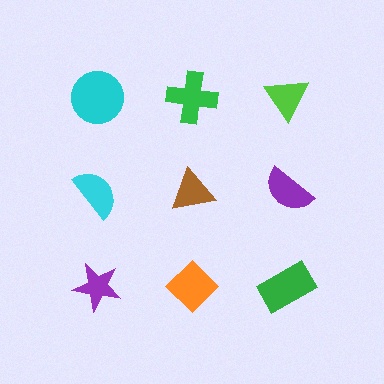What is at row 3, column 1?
A purple star.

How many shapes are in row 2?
3 shapes.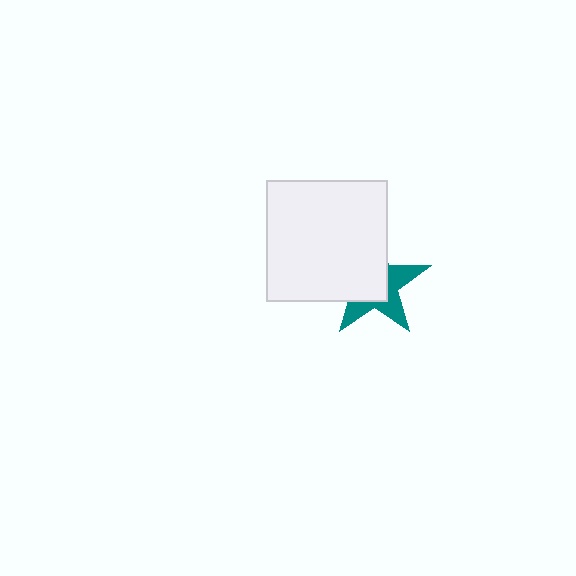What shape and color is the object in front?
The object in front is a white square.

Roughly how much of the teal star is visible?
A small part of it is visible (roughly 44%).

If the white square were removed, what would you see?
You would see the complete teal star.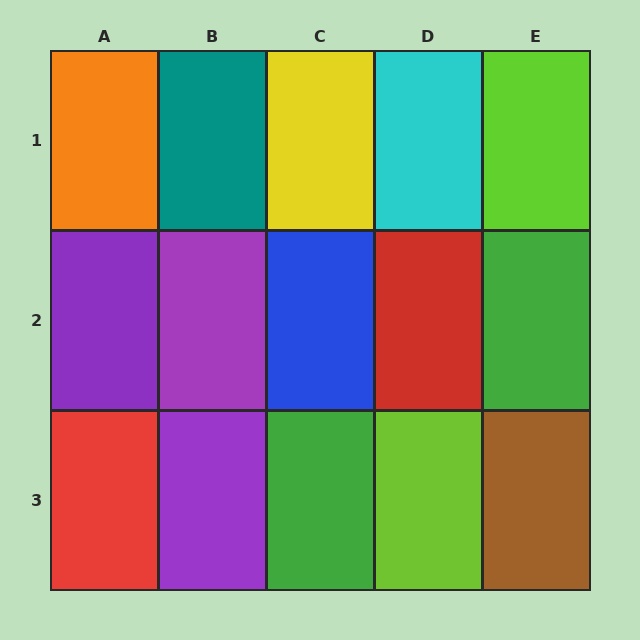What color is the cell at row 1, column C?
Yellow.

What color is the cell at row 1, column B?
Teal.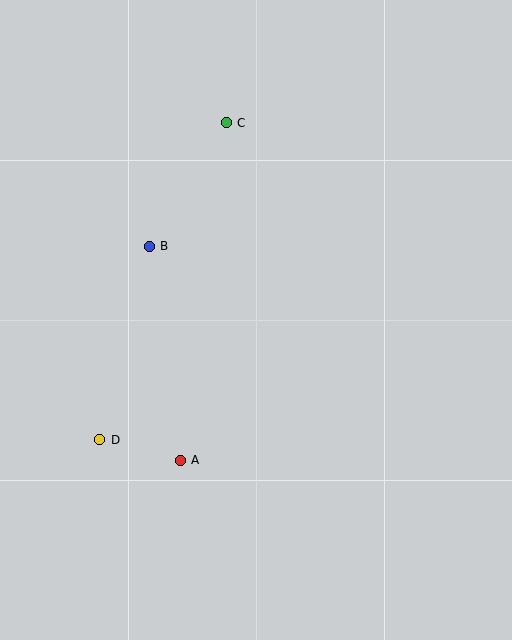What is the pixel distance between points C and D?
The distance between C and D is 342 pixels.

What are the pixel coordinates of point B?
Point B is at (149, 246).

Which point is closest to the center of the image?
Point B at (149, 246) is closest to the center.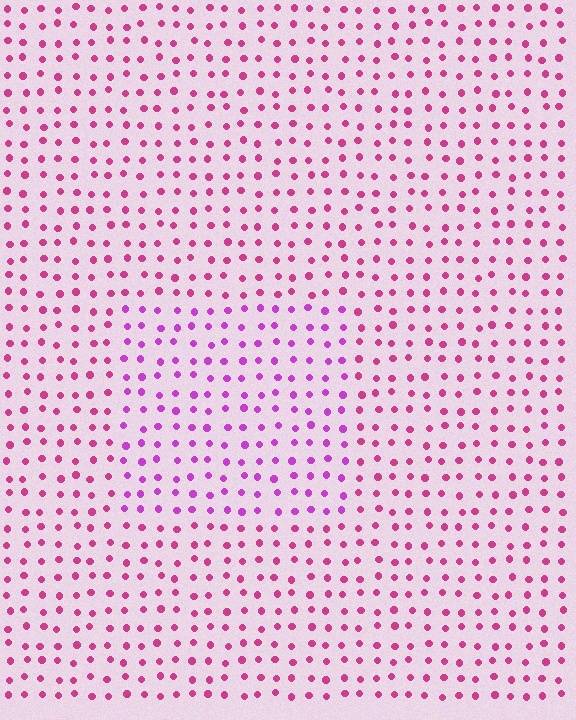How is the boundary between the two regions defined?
The boundary is defined purely by a slight shift in hue (about 29 degrees). Spacing, size, and orientation are identical on both sides.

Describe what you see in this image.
The image is filled with small magenta elements in a uniform arrangement. A rectangle-shaped region is visible where the elements are tinted to a slightly different hue, forming a subtle color boundary.